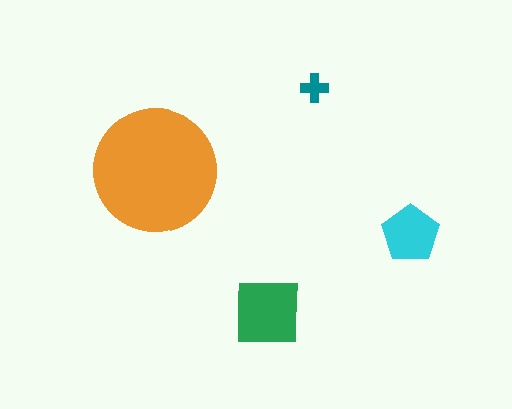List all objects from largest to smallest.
The orange circle, the green square, the cyan pentagon, the teal cross.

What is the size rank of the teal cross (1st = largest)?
4th.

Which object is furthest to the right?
The cyan pentagon is rightmost.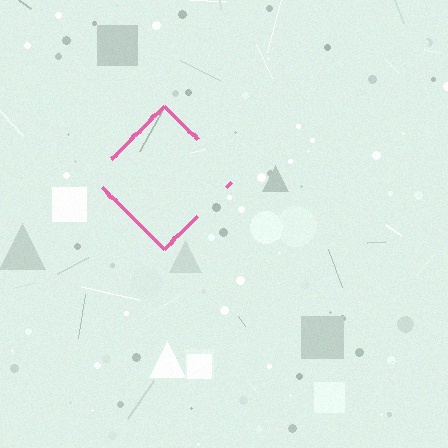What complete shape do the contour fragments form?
The contour fragments form a diamond.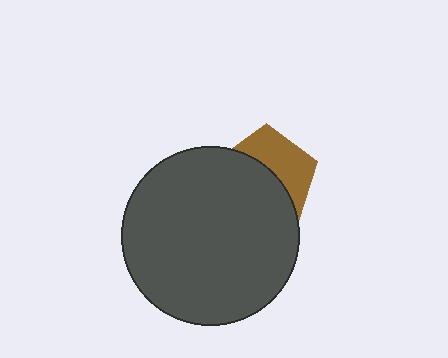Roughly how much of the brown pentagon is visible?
A small part of it is visible (roughly 43%).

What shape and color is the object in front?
The object in front is a dark gray circle.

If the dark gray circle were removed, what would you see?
You would see the complete brown pentagon.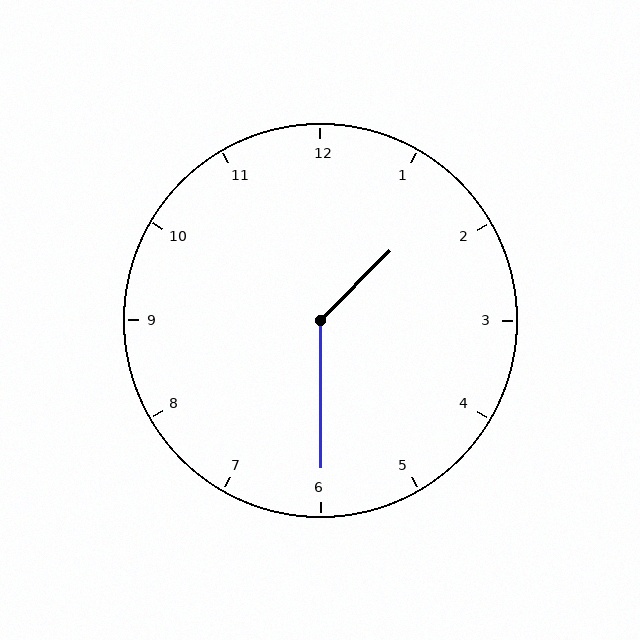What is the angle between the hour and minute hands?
Approximately 135 degrees.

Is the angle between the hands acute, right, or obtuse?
It is obtuse.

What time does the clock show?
1:30.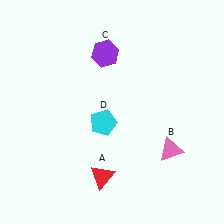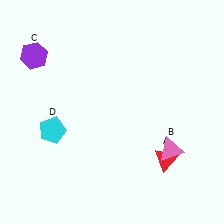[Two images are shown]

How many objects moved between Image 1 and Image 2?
3 objects moved between the two images.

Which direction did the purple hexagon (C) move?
The purple hexagon (C) moved left.